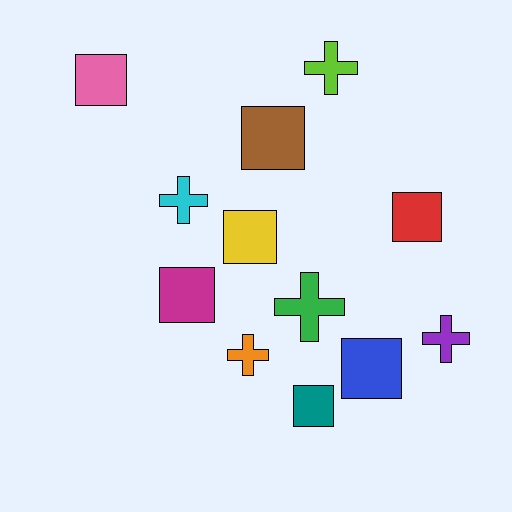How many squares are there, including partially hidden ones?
There are 7 squares.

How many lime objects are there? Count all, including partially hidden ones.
There is 1 lime object.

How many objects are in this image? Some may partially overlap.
There are 12 objects.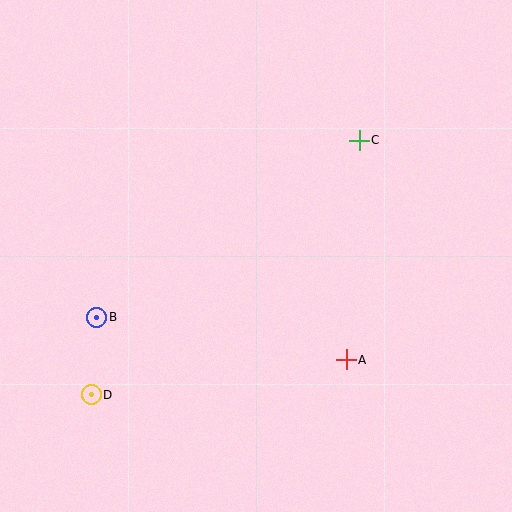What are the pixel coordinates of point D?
Point D is at (91, 395).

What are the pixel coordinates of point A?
Point A is at (346, 360).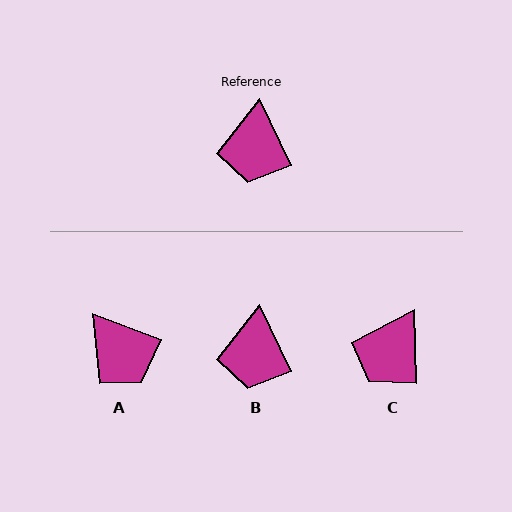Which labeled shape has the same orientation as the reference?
B.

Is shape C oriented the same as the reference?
No, it is off by about 24 degrees.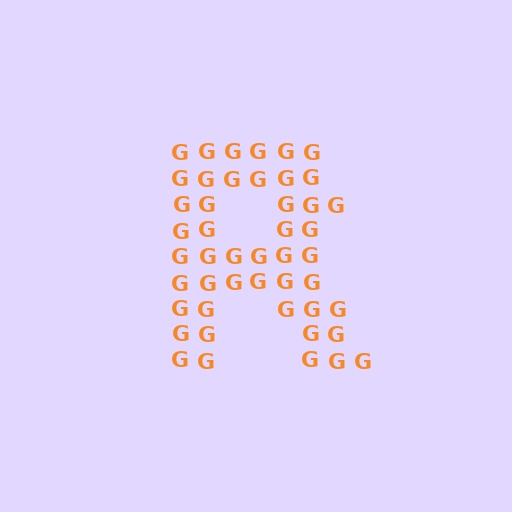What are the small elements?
The small elements are letter G's.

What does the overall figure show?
The overall figure shows the letter R.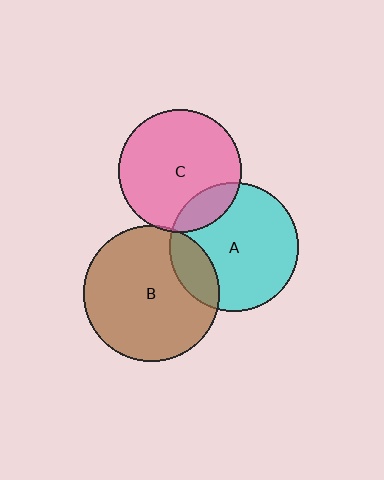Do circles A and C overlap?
Yes.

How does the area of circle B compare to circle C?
Approximately 1.2 times.